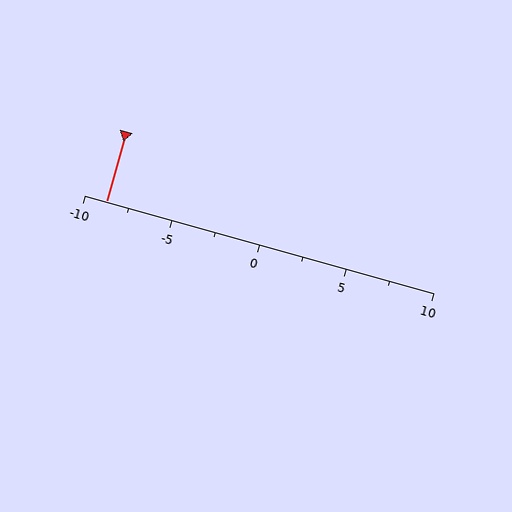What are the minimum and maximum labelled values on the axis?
The axis runs from -10 to 10.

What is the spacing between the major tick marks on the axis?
The major ticks are spaced 5 apart.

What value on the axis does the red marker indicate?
The marker indicates approximately -8.8.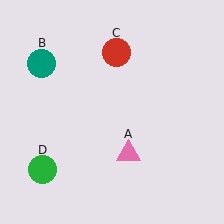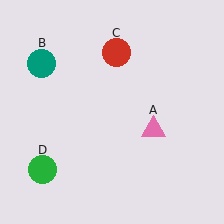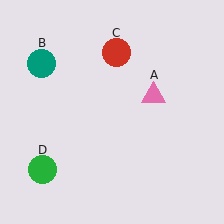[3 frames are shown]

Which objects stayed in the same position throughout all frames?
Teal circle (object B) and red circle (object C) and green circle (object D) remained stationary.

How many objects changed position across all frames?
1 object changed position: pink triangle (object A).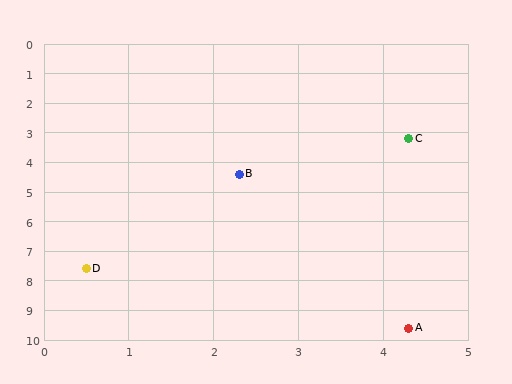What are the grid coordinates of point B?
Point B is at approximately (2.3, 4.4).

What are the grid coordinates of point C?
Point C is at approximately (4.3, 3.2).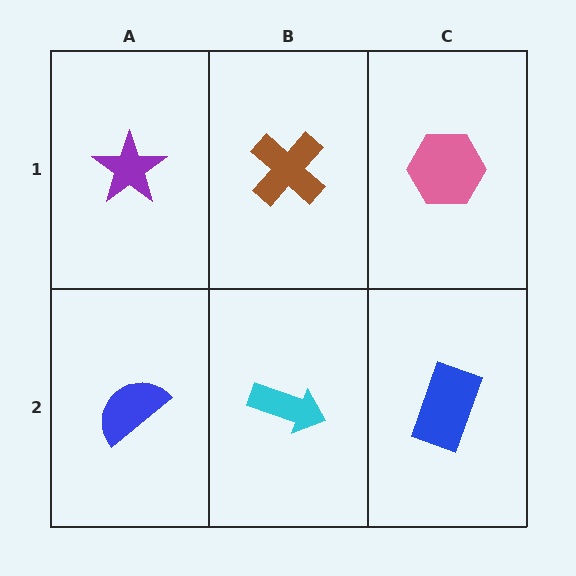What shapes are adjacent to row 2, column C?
A pink hexagon (row 1, column C), a cyan arrow (row 2, column B).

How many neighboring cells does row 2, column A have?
2.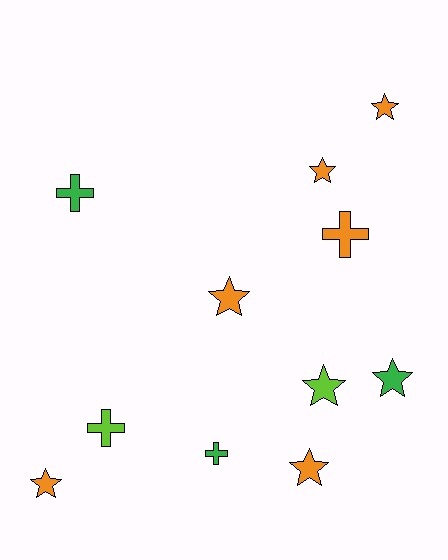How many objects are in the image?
There are 11 objects.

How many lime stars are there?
There is 1 lime star.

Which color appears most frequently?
Orange, with 6 objects.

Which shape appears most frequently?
Star, with 7 objects.